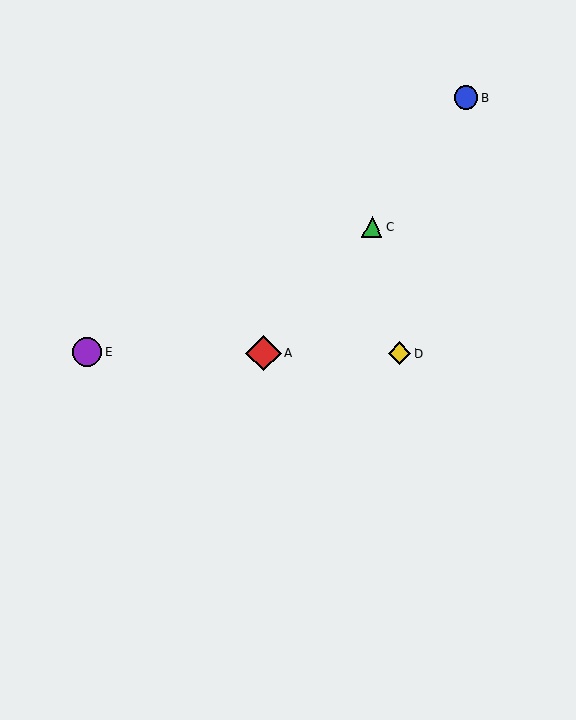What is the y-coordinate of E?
Object E is at y≈352.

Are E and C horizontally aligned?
No, E is at y≈352 and C is at y≈227.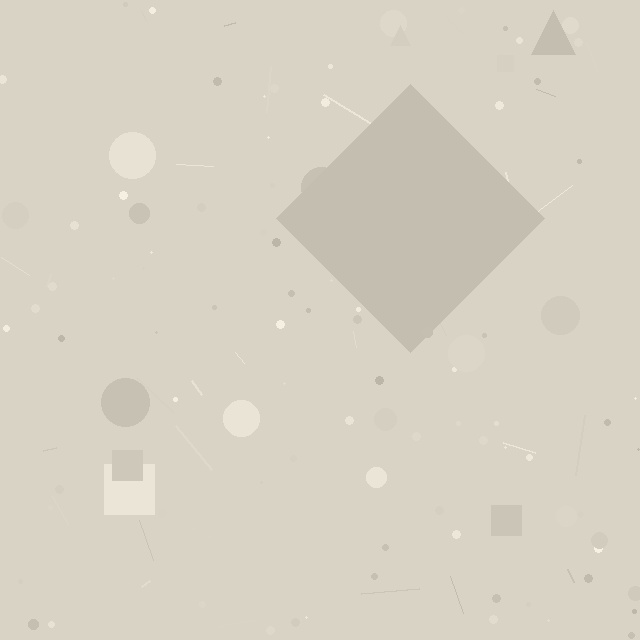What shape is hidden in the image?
A diamond is hidden in the image.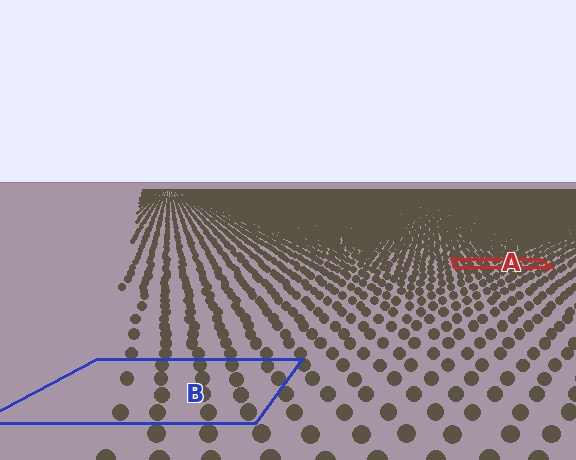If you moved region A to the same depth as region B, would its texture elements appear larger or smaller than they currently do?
They would appear larger. At a closer depth, the same texture elements are projected at a bigger on-screen size.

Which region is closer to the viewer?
Region B is closer. The texture elements there are larger and more spread out.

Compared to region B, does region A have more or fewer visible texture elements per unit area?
Region A has more texture elements per unit area — they are packed more densely because it is farther away.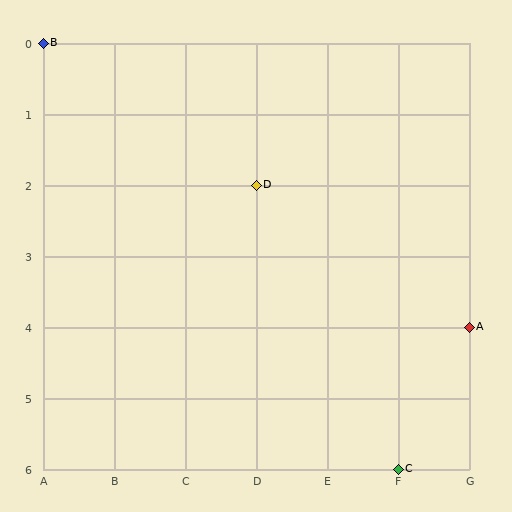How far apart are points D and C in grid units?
Points D and C are 2 columns and 4 rows apart (about 4.5 grid units diagonally).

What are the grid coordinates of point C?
Point C is at grid coordinates (F, 6).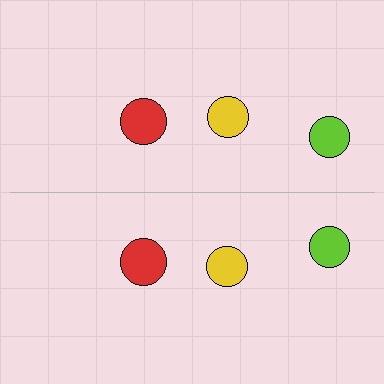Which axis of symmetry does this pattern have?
The pattern has a horizontal axis of symmetry running through the center of the image.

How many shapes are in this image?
There are 6 shapes in this image.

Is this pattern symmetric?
Yes, this pattern has bilateral (reflection) symmetry.